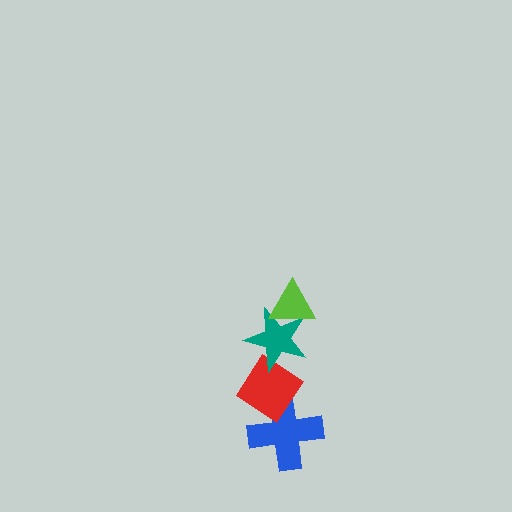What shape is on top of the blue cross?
The red diamond is on top of the blue cross.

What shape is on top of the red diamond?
The teal star is on top of the red diamond.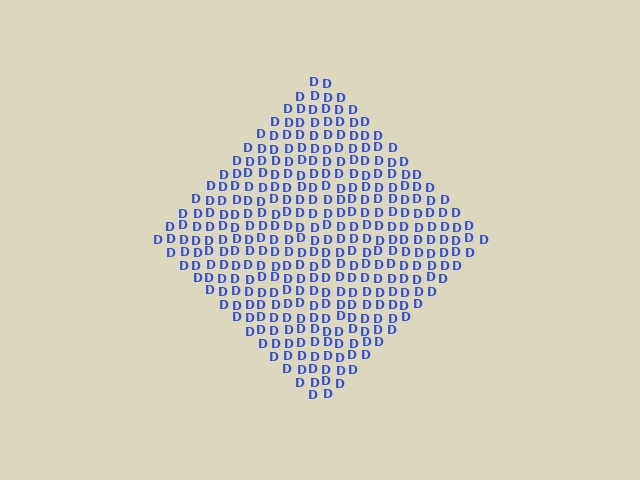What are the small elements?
The small elements are letter D's.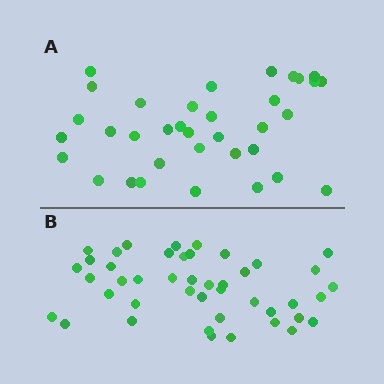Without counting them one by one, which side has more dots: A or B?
Region B (the bottom region) has more dots.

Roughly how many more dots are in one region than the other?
Region B has roughly 8 or so more dots than region A.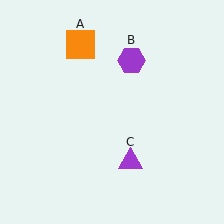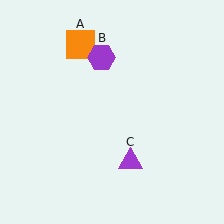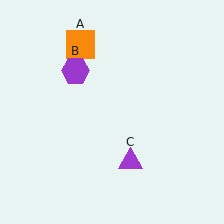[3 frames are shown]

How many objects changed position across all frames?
1 object changed position: purple hexagon (object B).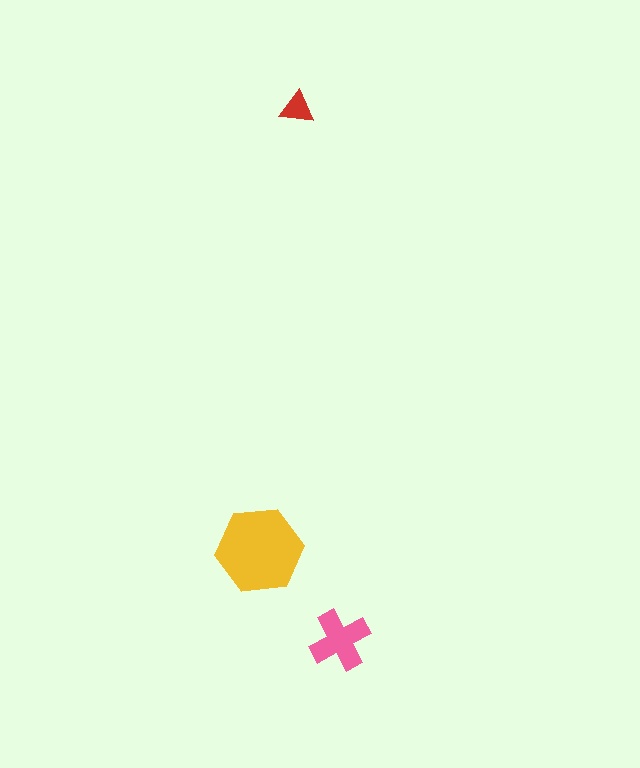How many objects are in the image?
There are 3 objects in the image.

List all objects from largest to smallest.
The yellow hexagon, the pink cross, the red triangle.